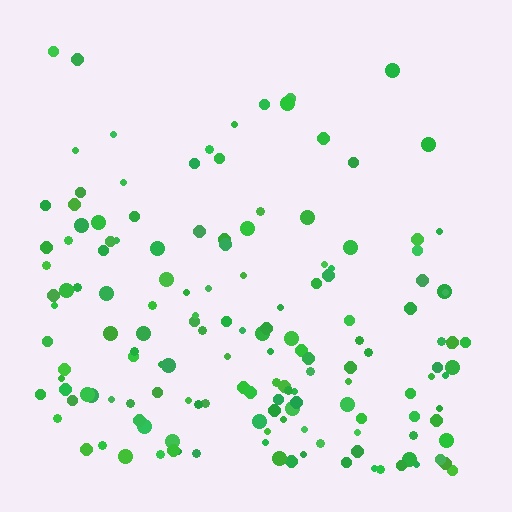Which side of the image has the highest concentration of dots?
The bottom.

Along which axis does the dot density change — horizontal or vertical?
Vertical.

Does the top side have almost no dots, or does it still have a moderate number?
Still a moderate number, just noticeably fewer than the bottom.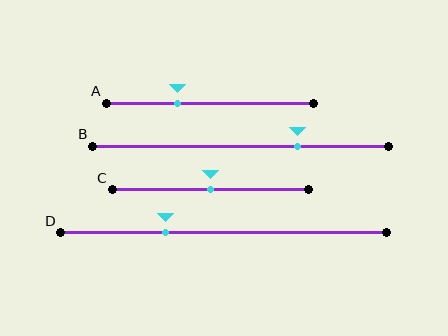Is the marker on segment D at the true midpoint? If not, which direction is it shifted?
No, the marker on segment D is shifted to the left by about 18% of the segment length.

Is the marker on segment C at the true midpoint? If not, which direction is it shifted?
Yes, the marker on segment C is at the true midpoint.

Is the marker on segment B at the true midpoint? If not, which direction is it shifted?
No, the marker on segment B is shifted to the right by about 19% of the segment length.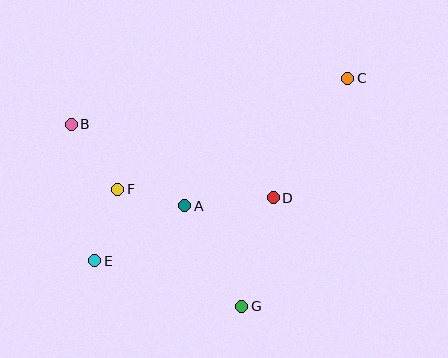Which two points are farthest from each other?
Points C and E are farthest from each other.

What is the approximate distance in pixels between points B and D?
The distance between B and D is approximately 215 pixels.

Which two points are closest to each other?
Points A and F are closest to each other.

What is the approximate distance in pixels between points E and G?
The distance between E and G is approximately 154 pixels.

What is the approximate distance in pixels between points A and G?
The distance between A and G is approximately 116 pixels.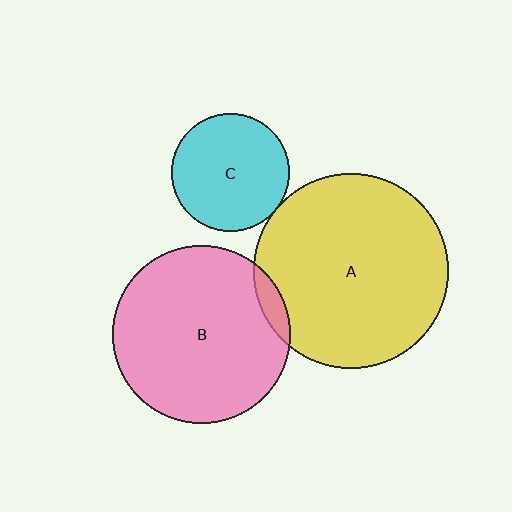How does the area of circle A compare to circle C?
Approximately 2.8 times.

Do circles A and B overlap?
Yes.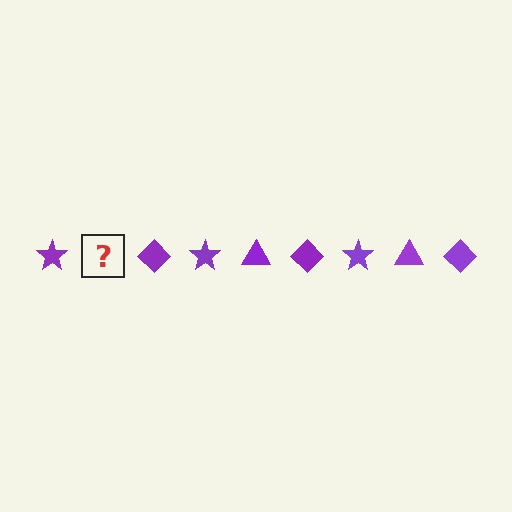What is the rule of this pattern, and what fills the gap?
The rule is that the pattern cycles through star, triangle, diamond shapes in purple. The gap should be filled with a purple triangle.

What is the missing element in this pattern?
The missing element is a purple triangle.